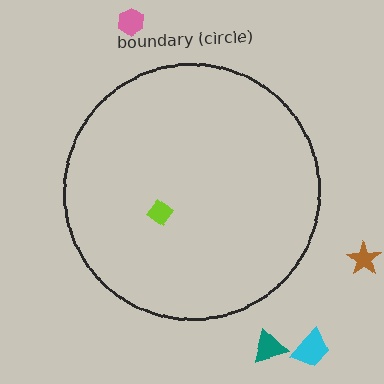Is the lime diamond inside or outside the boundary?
Inside.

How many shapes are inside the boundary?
1 inside, 4 outside.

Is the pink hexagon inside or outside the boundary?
Outside.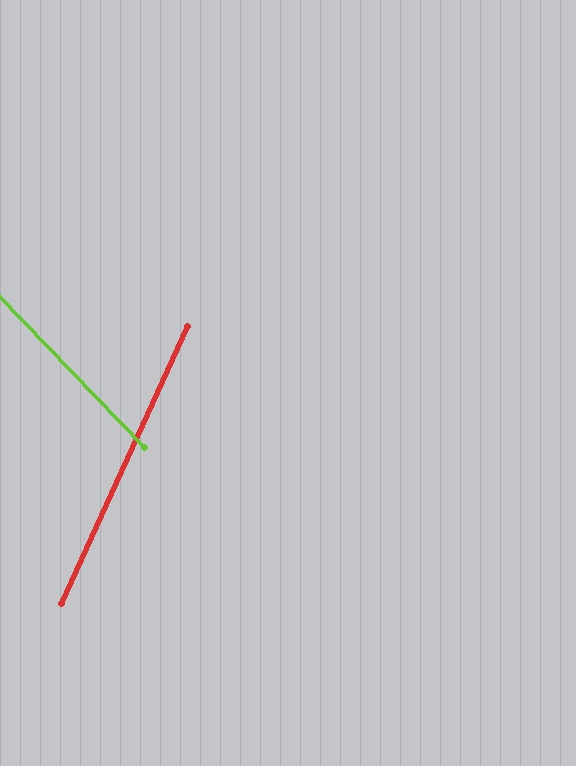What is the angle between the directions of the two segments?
Approximately 69 degrees.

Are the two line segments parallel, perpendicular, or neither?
Neither parallel nor perpendicular — they differ by about 69°.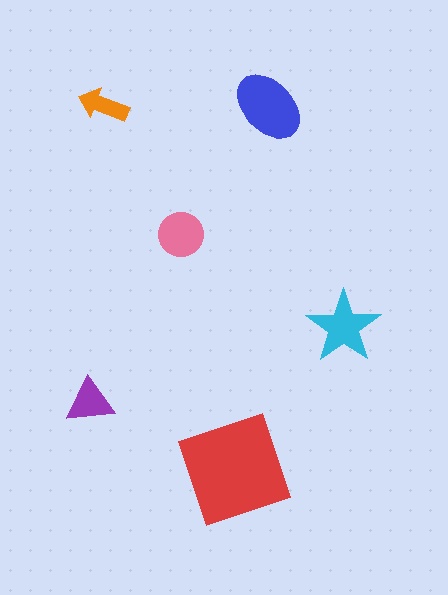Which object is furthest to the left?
The purple triangle is leftmost.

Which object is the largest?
The red square.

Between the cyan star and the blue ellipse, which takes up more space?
The blue ellipse.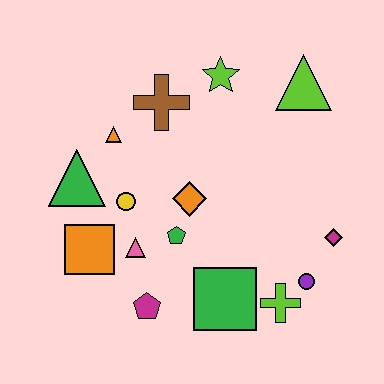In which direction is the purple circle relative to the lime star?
The purple circle is below the lime star.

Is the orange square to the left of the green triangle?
No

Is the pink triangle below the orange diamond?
Yes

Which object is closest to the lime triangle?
The lime star is closest to the lime triangle.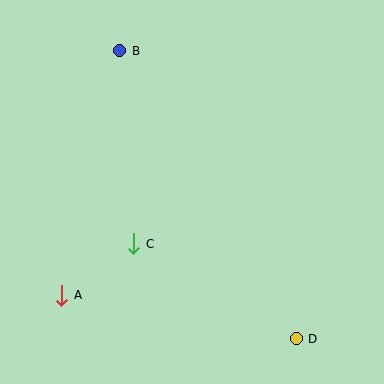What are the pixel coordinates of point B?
Point B is at (120, 51).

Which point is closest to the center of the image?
Point C at (134, 244) is closest to the center.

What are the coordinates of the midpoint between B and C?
The midpoint between B and C is at (127, 147).